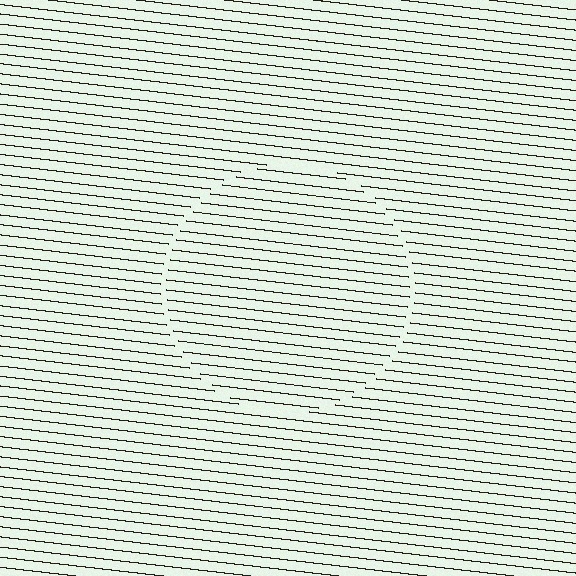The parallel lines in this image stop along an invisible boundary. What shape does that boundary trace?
An illusory circle. The interior of the shape contains the same grating, shifted by half a period — the contour is defined by the phase discontinuity where line-ends from the inner and outer gratings abut.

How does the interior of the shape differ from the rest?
The interior of the shape contains the same grating, shifted by half a period — the contour is defined by the phase discontinuity where line-ends from the inner and outer gratings abut.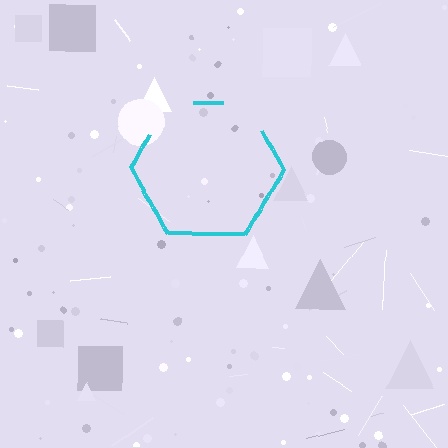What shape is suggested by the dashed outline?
The dashed outline suggests a hexagon.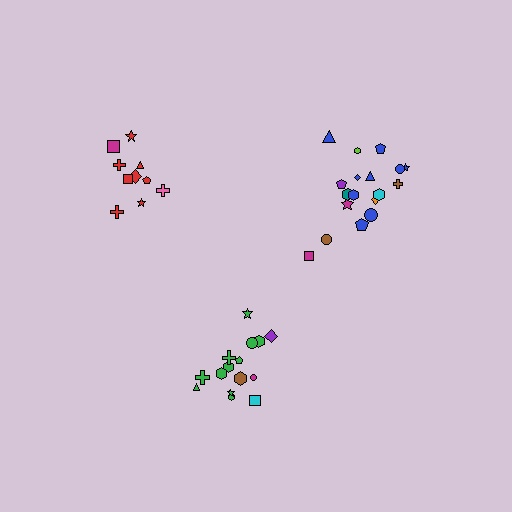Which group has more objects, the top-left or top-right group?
The top-right group.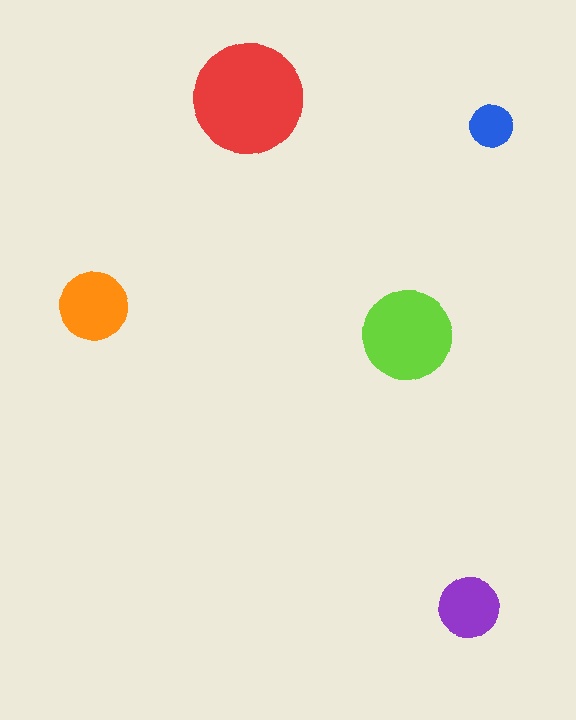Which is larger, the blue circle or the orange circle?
The orange one.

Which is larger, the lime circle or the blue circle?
The lime one.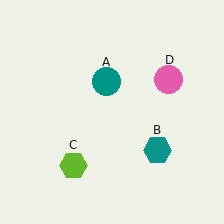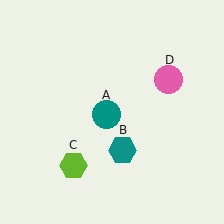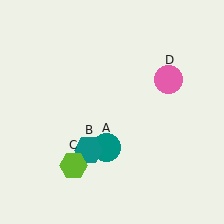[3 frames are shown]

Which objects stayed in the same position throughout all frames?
Lime hexagon (object C) and pink circle (object D) remained stationary.